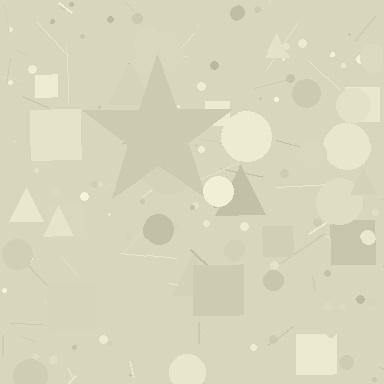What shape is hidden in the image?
A star is hidden in the image.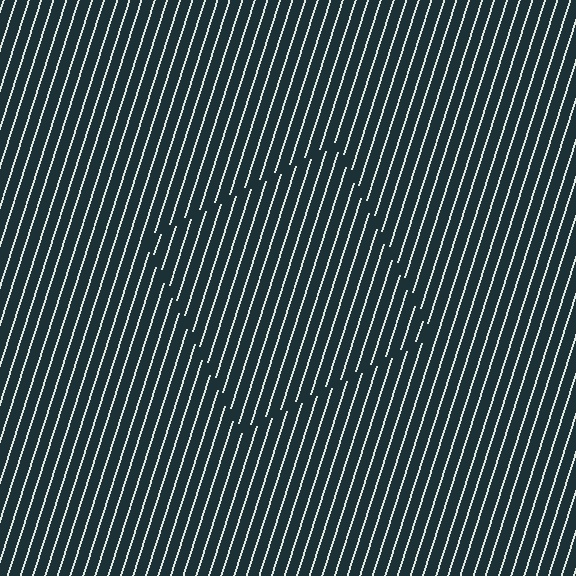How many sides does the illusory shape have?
4 sides — the line-ends trace a square.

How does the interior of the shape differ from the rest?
The interior of the shape contains the same grating, shifted by half a period — the contour is defined by the phase discontinuity where line-ends from the inner and outer gratings abut.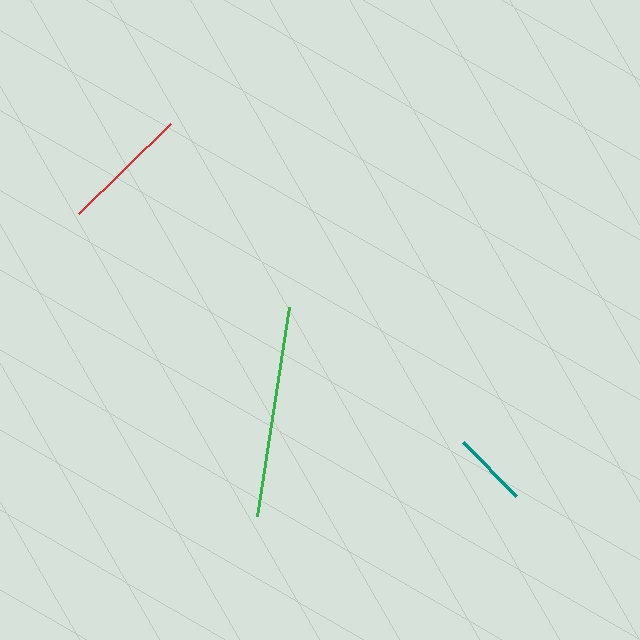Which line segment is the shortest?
The teal line is the shortest at approximately 76 pixels.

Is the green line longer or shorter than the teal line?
The green line is longer than the teal line.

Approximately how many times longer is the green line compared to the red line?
The green line is approximately 1.6 times the length of the red line.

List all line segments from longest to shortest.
From longest to shortest: green, red, teal.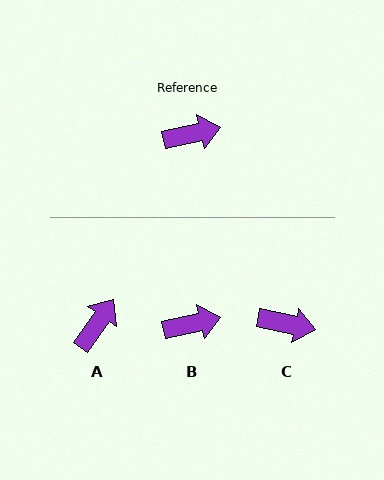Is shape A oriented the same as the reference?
No, it is off by about 43 degrees.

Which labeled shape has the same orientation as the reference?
B.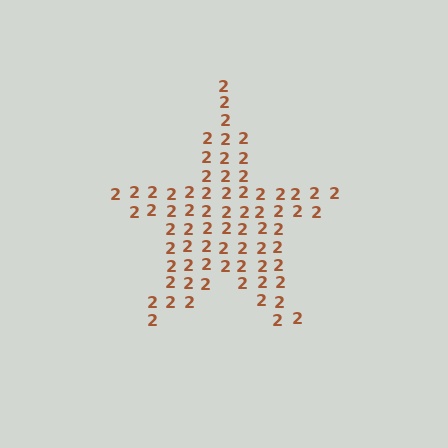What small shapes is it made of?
It is made of small digit 2's.